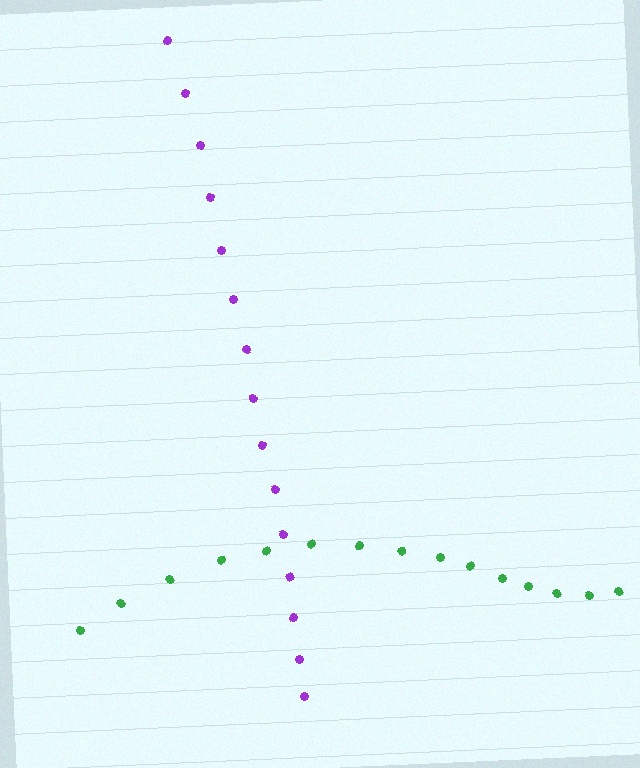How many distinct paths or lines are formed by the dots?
There are 2 distinct paths.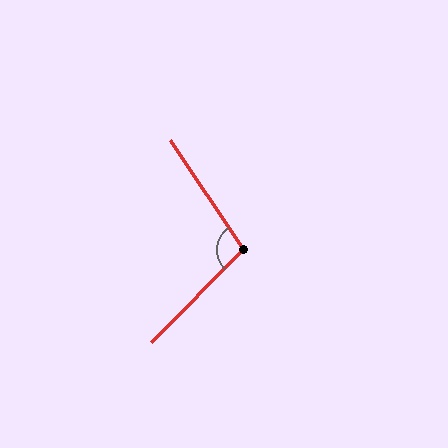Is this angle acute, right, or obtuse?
It is obtuse.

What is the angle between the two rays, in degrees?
Approximately 102 degrees.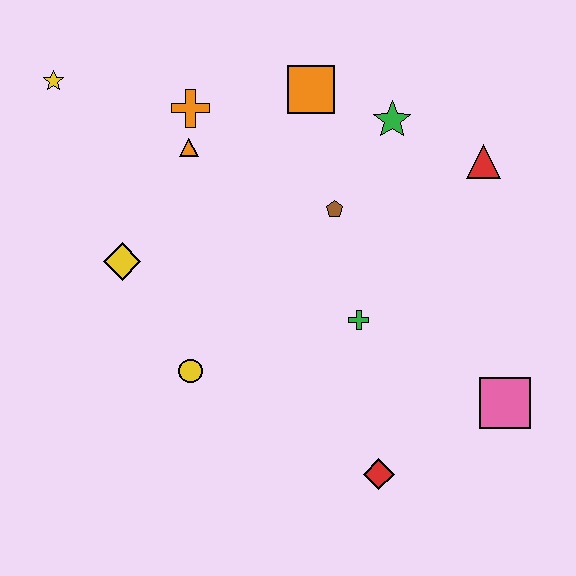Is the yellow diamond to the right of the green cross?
No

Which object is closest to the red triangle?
The green star is closest to the red triangle.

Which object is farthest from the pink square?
The yellow star is farthest from the pink square.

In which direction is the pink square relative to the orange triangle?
The pink square is to the right of the orange triangle.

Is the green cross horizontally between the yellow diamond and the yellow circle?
No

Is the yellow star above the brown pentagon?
Yes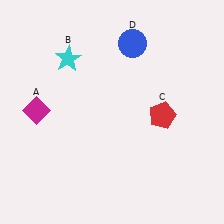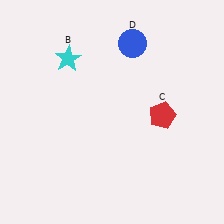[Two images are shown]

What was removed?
The magenta diamond (A) was removed in Image 2.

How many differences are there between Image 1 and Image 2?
There is 1 difference between the two images.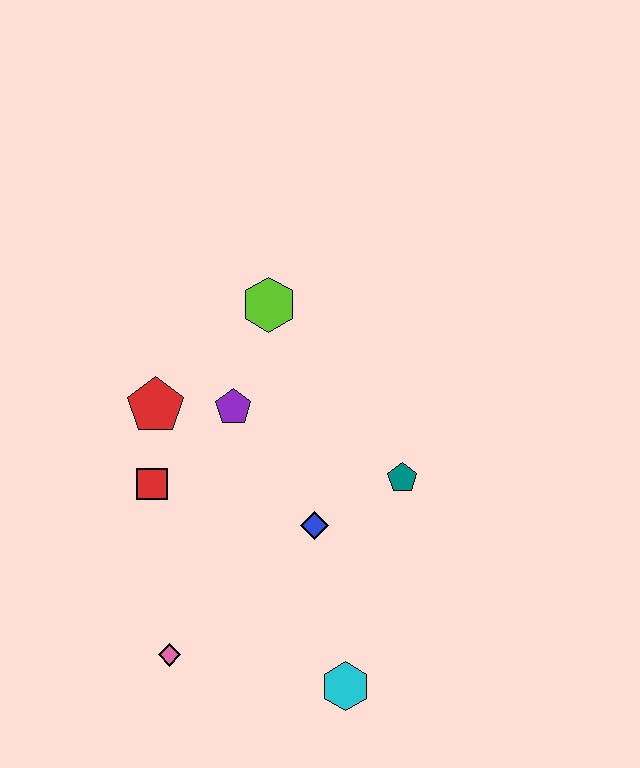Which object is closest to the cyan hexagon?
The blue diamond is closest to the cyan hexagon.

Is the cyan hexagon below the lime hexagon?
Yes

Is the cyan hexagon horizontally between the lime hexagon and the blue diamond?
No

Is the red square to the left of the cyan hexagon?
Yes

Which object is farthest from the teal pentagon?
The pink diamond is farthest from the teal pentagon.